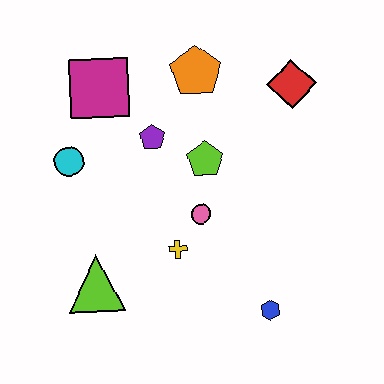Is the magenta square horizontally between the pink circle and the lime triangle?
Yes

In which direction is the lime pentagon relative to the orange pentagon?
The lime pentagon is below the orange pentagon.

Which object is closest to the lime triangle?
The yellow cross is closest to the lime triangle.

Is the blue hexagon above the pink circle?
No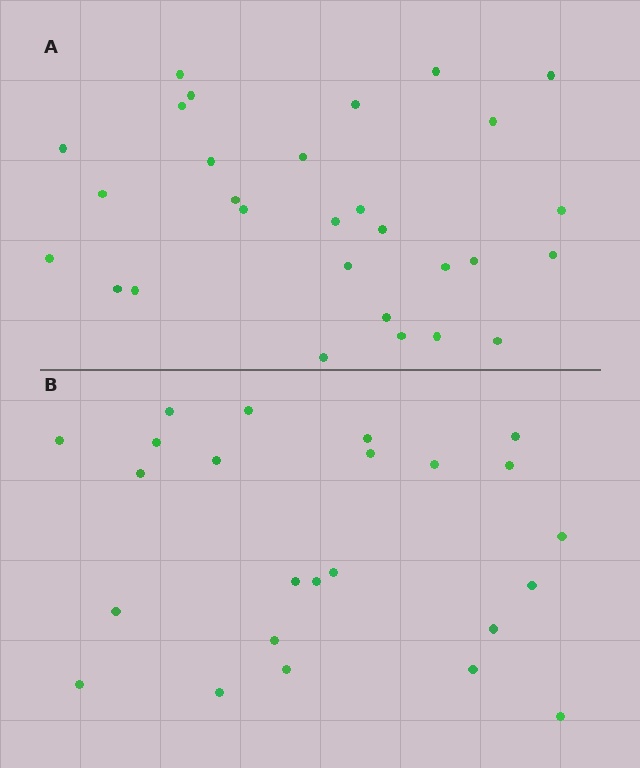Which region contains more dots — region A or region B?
Region A (the top region) has more dots.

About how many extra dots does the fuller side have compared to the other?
Region A has about 5 more dots than region B.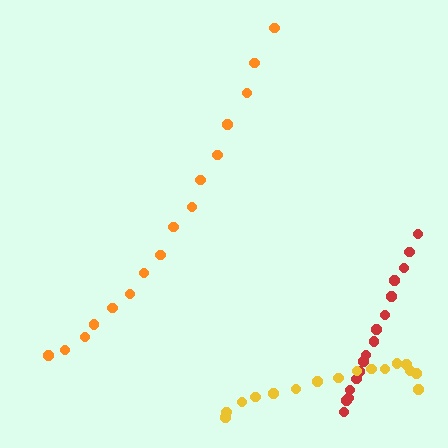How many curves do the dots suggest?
There are 3 distinct paths.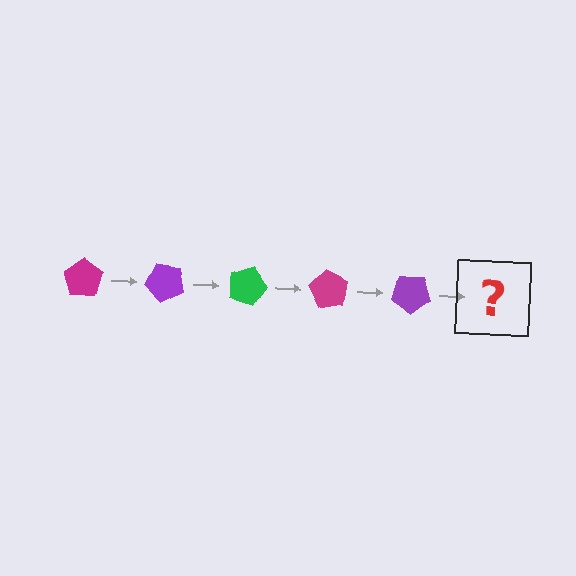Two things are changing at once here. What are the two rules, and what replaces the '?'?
The two rules are that it rotates 45 degrees each step and the color cycles through magenta, purple, and green. The '?' should be a green pentagon, rotated 225 degrees from the start.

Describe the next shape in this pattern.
It should be a green pentagon, rotated 225 degrees from the start.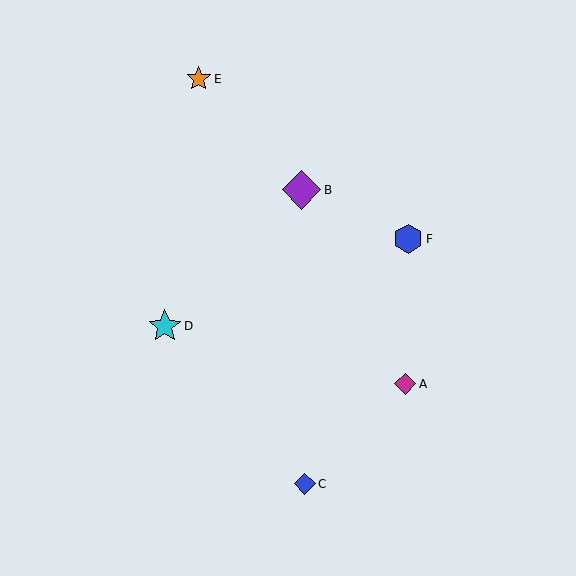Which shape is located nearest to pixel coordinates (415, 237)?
The blue hexagon (labeled F) at (408, 239) is nearest to that location.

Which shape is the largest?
The purple diamond (labeled B) is the largest.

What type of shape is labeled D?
Shape D is a cyan star.